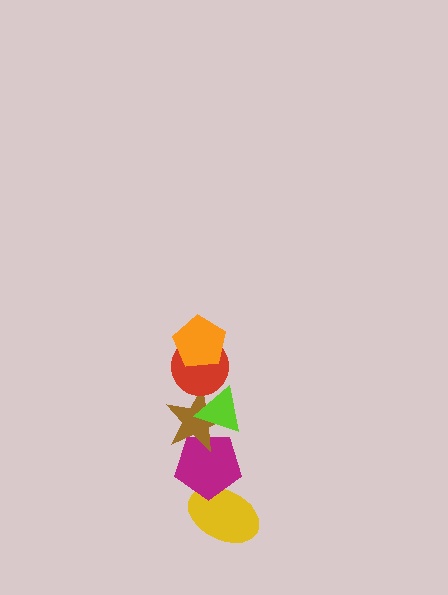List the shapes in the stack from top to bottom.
From top to bottom: the orange pentagon, the red circle, the lime triangle, the brown star, the magenta pentagon, the yellow ellipse.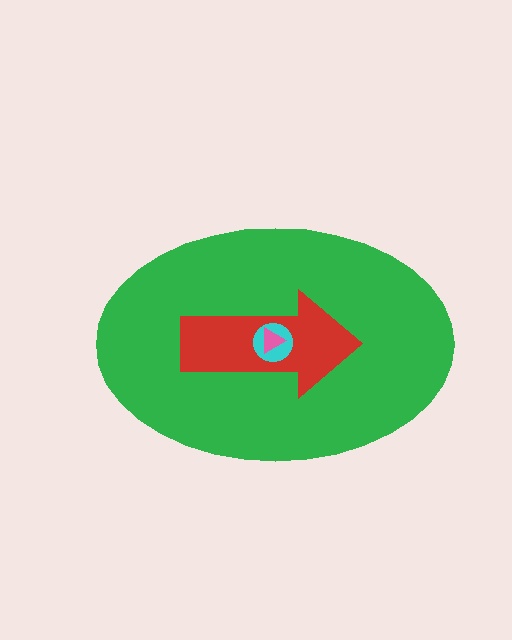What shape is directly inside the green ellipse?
The red arrow.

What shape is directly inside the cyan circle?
The pink triangle.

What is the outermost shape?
The green ellipse.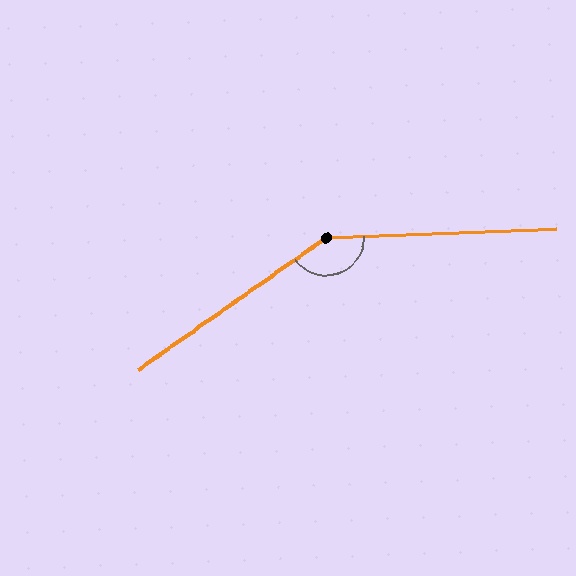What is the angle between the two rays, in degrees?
Approximately 147 degrees.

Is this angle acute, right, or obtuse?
It is obtuse.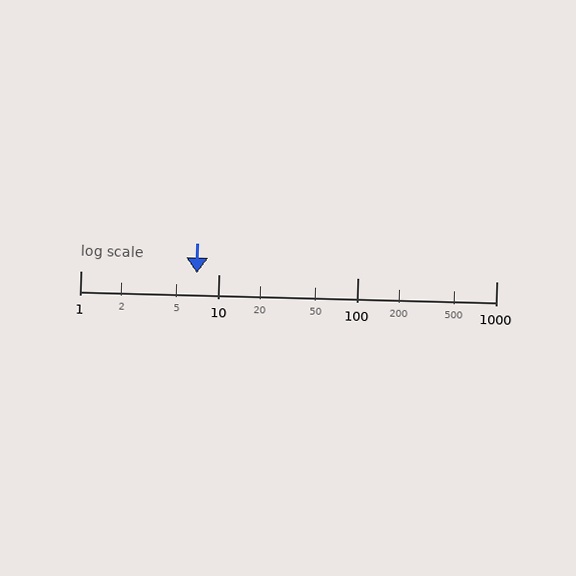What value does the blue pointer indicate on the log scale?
The pointer indicates approximately 6.9.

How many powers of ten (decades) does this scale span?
The scale spans 3 decades, from 1 to 1000.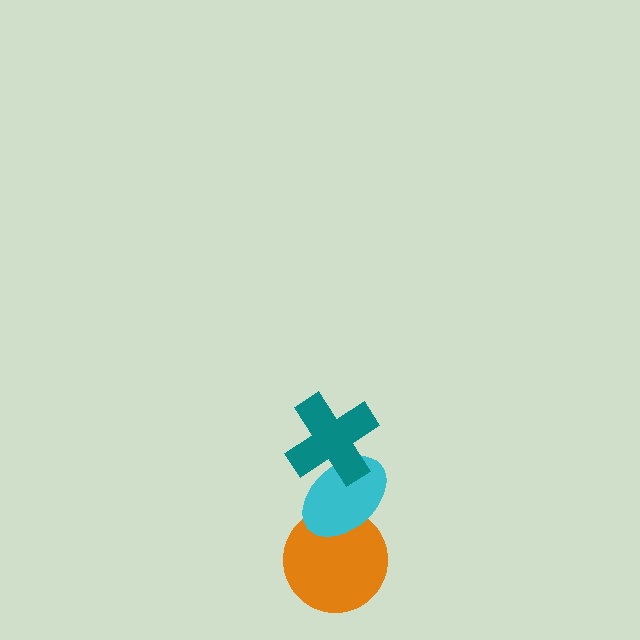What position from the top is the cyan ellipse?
The cyan ellipse is 2nd from the top.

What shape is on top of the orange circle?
The cyan ellipse is on top of the orange circle.